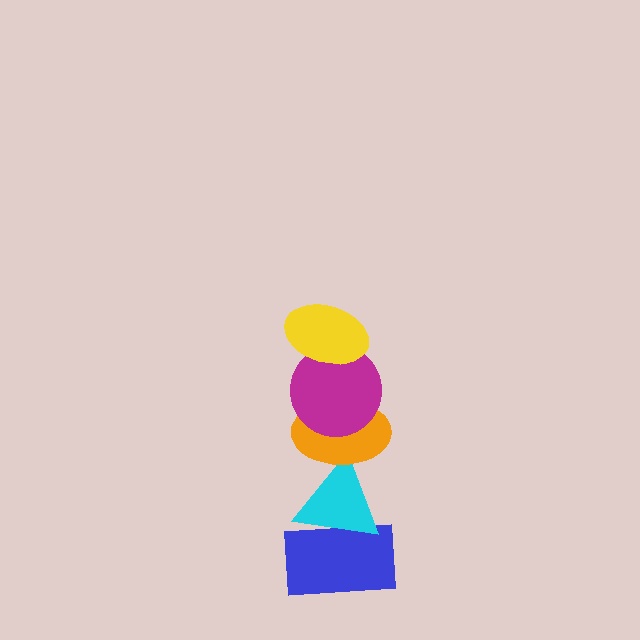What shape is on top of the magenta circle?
The yellow ellipse is on top of the magenta circle.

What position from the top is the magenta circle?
The magenta circle is 2nd from the top.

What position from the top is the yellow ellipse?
The yellow ellipse is 1st from the top.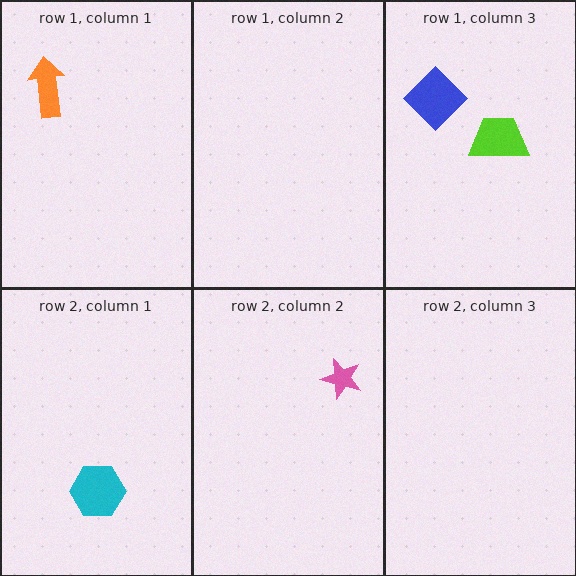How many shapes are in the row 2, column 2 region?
1.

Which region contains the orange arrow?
The row 1, column 1 region.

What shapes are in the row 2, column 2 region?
The pink star.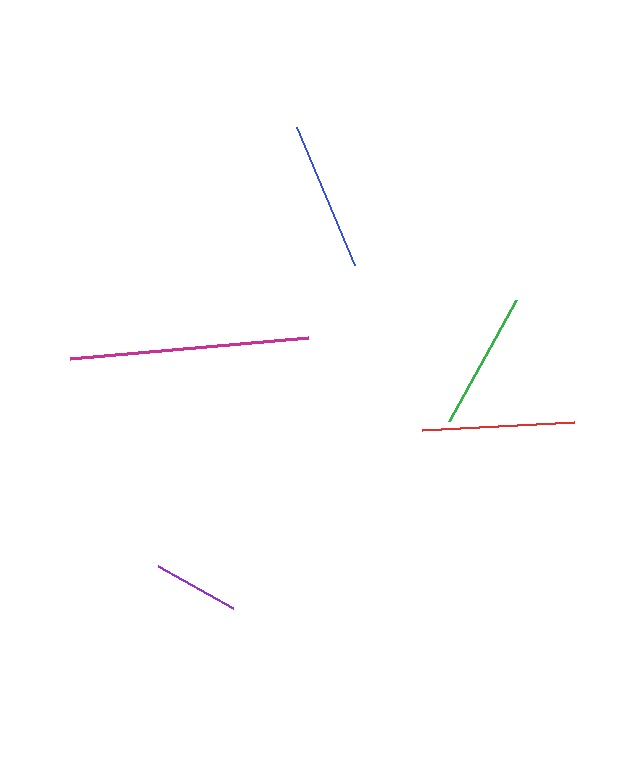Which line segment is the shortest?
The purple line is the shortest at approximately 86 pixels.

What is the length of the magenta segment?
The magenta segment is approximately 239 pixels long.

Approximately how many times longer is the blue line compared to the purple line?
The blue line is approximately 1.7 times the length of the purple line.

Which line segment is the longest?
The magenta line is the longest at approximately 239 pixels.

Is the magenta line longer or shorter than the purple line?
The magenta line is longer than the purple line.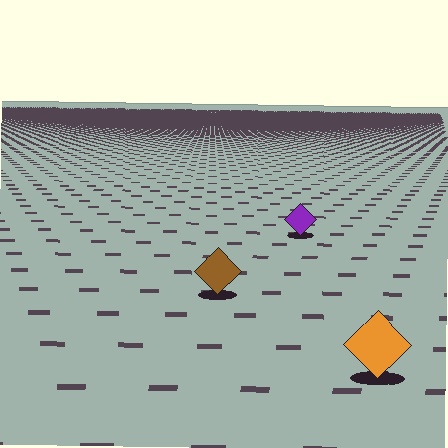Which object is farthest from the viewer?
The purple diamond is farthest from the viewer. It appears smaller and the ground texture around it is denser.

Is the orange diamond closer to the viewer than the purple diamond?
Yes. The orange diamond is closer — you can tell from the texture gradient: the ground texture is coarser near it.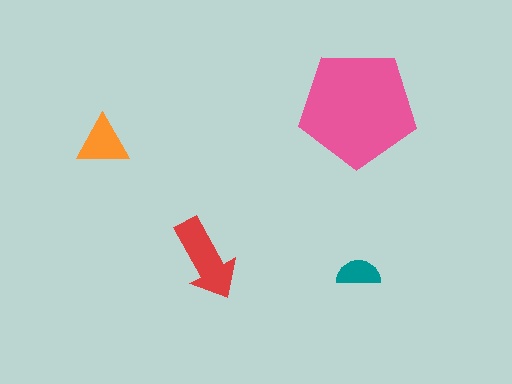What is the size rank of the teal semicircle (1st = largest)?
4th.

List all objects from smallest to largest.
The teal semicircle, the orange triangle, the red arrow, the pink pentagon.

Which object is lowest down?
The teal semicircle is bottommost.